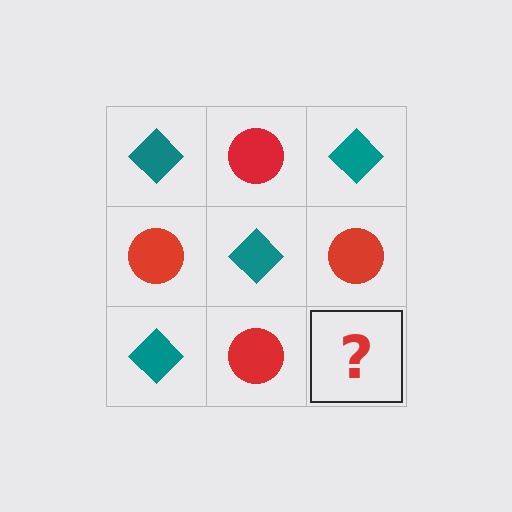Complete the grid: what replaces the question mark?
The question mark should be replaced with a teal diamond.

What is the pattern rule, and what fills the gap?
The rule is that it alternates teal diamond and red circle in a checkerboard pattern. The gap should be filled with a teal diamond.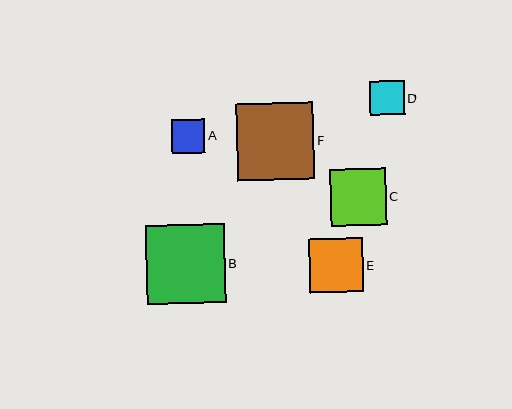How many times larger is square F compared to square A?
Square F is approximately 2.3 times the size of square A.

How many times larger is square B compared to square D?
Square B is approximately 2.3 times the size of square D.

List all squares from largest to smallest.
From largest to smallest: B, F, C, E, D, A.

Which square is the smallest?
Square A is the smallest with a size of approximately 33 pixels.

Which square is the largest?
Square B is the largest with a size of approximately 79 pixels.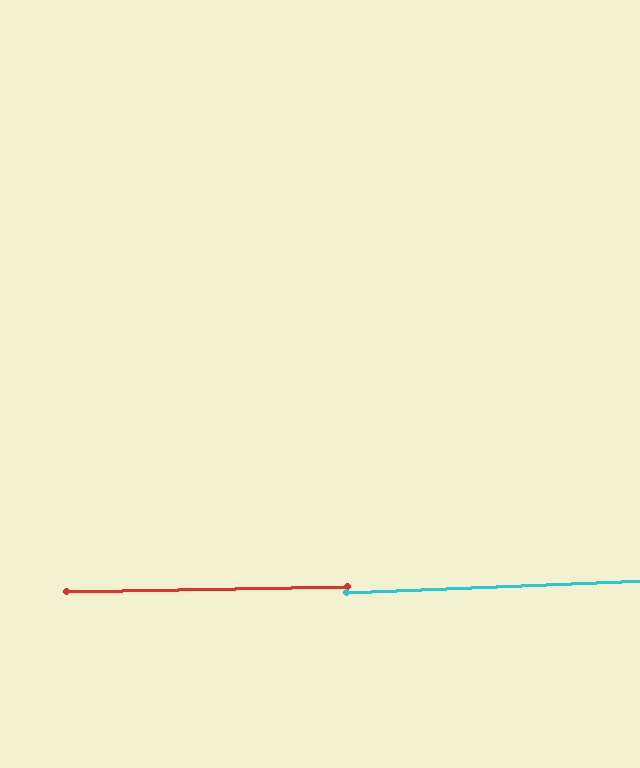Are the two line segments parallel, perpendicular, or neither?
Parallel — their directions differ by only 1.4°.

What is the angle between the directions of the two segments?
Approximately 1 degree.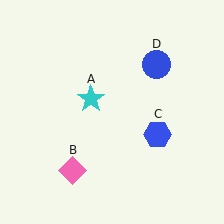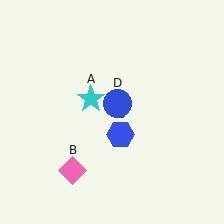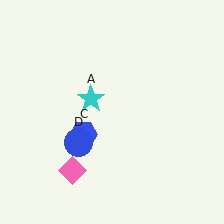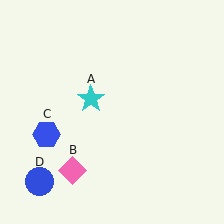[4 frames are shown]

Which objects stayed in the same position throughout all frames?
Cyan star (object A) and pink diamond (object B) remained stationary.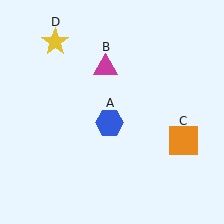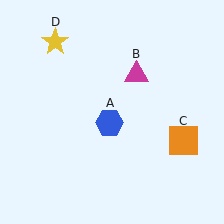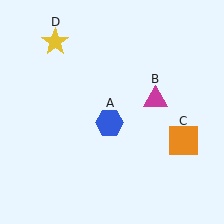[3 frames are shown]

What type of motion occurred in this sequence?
The magenta triangle (object B) rotated clockwise around the center of the scene.